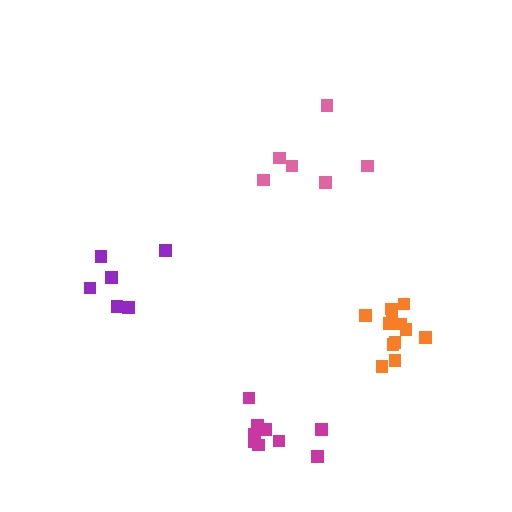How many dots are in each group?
Group 1: 12 dots, Group 2: 6 dots, Group 3: 6 dots, Group 4: 9 dots (33 total).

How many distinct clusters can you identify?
There are 4 distinct clusters.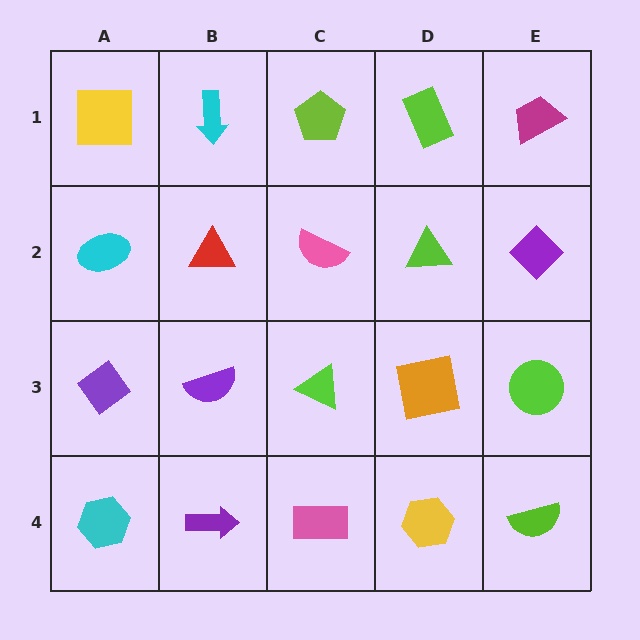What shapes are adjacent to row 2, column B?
A cyan arrow (row 1, column B), a purple semicircle (row 3, column B), a cyan ellipse (row 2, column A), a pink semicircle (row 2, column C).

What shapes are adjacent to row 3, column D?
A lime triangle (row 2, column D), a yellow hexagon (row 4, column D), a lime triangle (row 3, column C), a lime circle (row 3, column E).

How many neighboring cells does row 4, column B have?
3.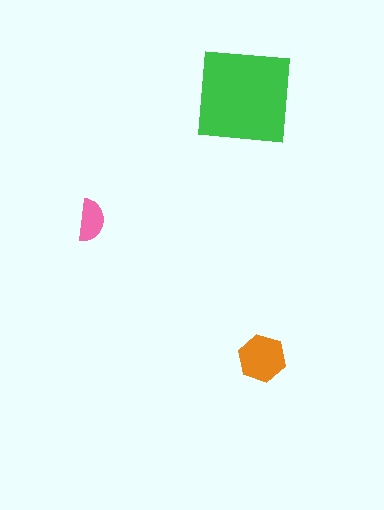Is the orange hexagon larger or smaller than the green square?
Smaller.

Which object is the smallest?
The pink semicircle.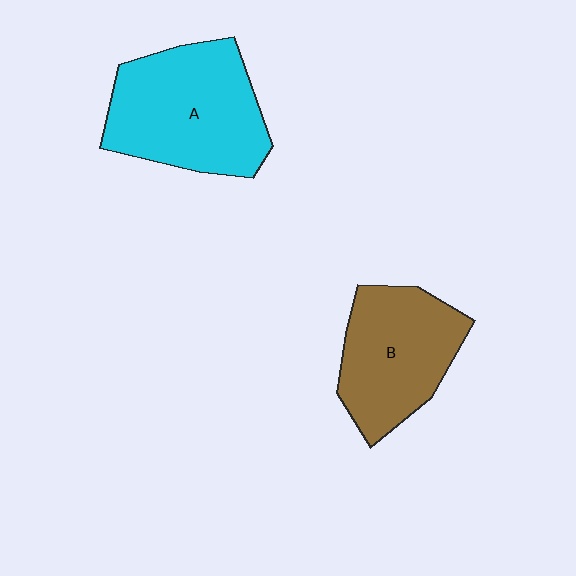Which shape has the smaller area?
Shape B (brown).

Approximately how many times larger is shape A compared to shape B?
Approximately 1.2 times.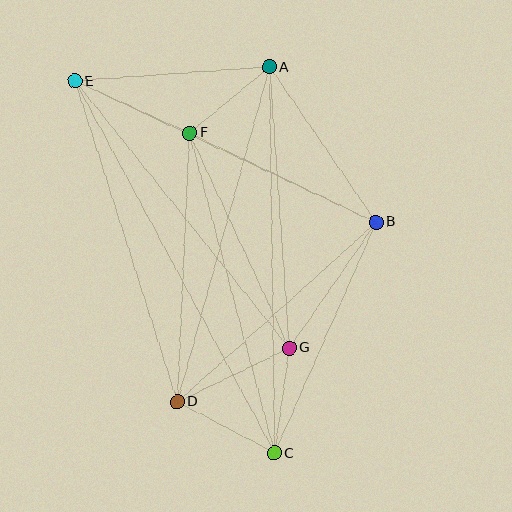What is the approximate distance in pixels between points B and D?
The distance between B and D is approximately 267 pixels.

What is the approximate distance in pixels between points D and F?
The distance between D and F is approximately 269 pixels.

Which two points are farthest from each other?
Points C and E are farthest from each other.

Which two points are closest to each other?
Points A and F are closest to each other.